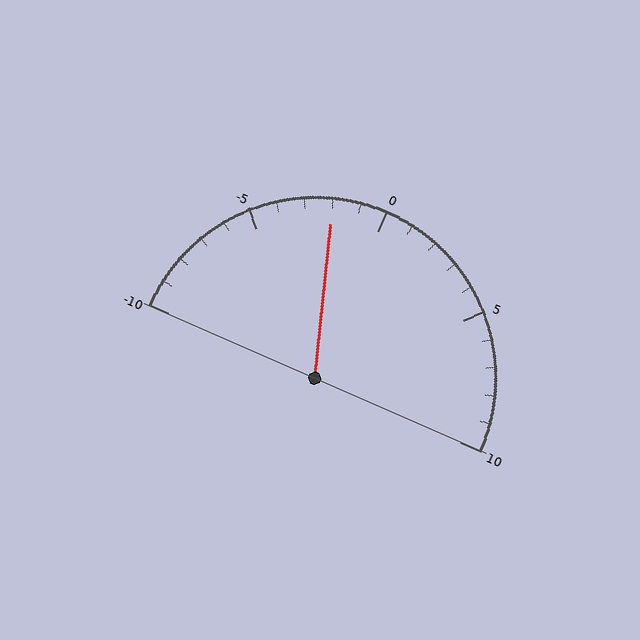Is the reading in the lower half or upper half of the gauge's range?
The reading is in the lower half of the range (-10 to 10).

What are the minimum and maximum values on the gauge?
The gauge ranges from -10 to 10.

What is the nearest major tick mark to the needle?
The nearest major tick mark is 0.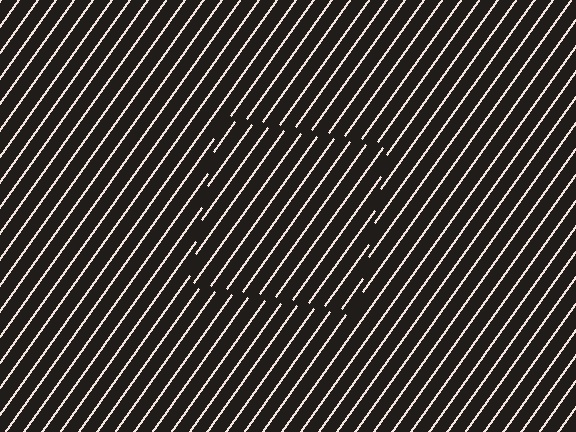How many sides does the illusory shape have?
4 sides — the line-ends trace a square.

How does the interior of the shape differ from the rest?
The interior of the shape contains the same grating, shifted by half a period — the contour is defined by the phase discontinuity where line-ends from the inner and outer gratings abut.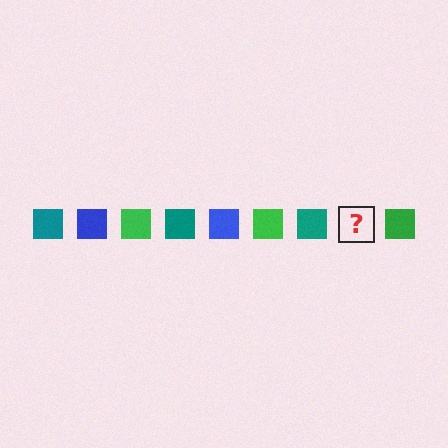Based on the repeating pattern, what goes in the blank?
The blank should be a blue square.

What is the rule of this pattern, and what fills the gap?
The rule is that the pattern cycles through teal, blue, green squares. The gap should be filled with a blue square.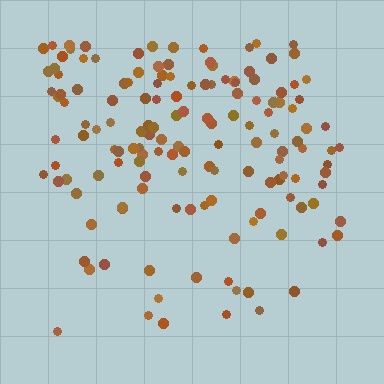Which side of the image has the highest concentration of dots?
The top.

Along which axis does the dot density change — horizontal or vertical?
Vertical.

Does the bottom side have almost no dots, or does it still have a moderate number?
Still a moderate number, just noticeably fewer than the top.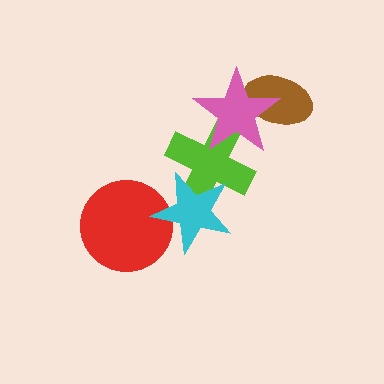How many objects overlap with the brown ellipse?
1 object overlaps with the brown ellipse.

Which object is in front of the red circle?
The cyan star is in front of the red circle.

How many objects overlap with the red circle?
1 object overlaps with the red circle.